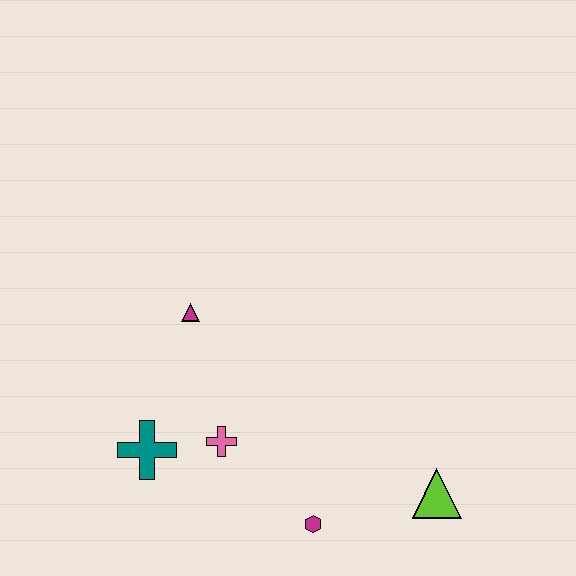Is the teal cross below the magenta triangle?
Yes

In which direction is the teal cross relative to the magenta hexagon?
The teal cross is to the left of the magenta hexagon.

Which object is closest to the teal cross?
The pink cross is closest to the teal cross.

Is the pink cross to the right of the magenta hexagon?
No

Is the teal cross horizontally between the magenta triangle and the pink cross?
No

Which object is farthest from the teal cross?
The lime triangle is farthest from the teal cross.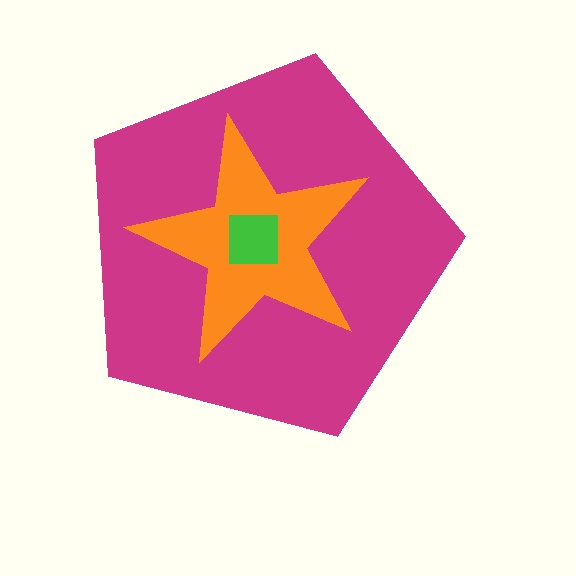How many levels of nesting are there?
3.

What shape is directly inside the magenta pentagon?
The orange star.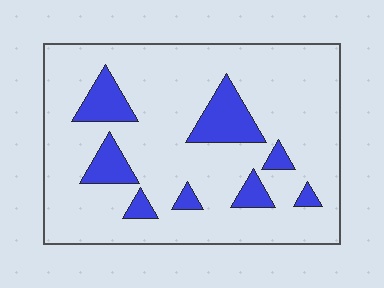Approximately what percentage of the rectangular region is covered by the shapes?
Approximately 15%.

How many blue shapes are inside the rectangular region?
8.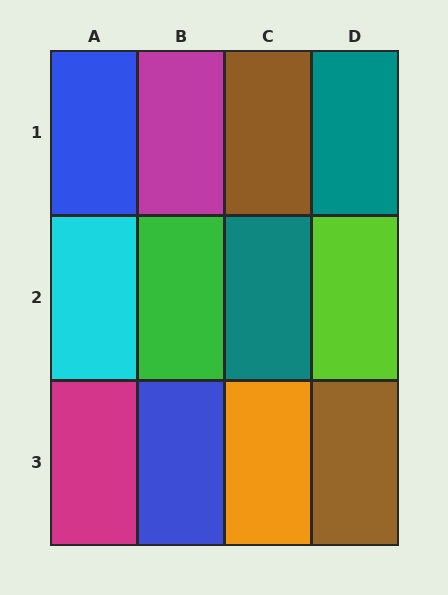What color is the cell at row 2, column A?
Cyan.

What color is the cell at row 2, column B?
Green.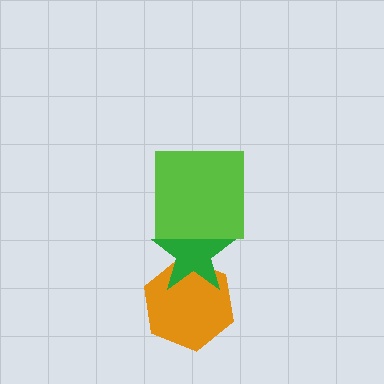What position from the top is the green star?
The green star is 2nd from the top.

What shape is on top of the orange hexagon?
The green star is on top of the orange hexagon.